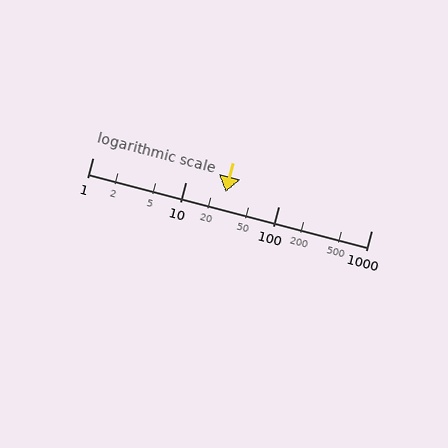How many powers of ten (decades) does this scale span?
The scale spans 3 decades, from 1 to 1000.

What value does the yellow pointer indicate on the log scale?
The pointer indicates approximately 27.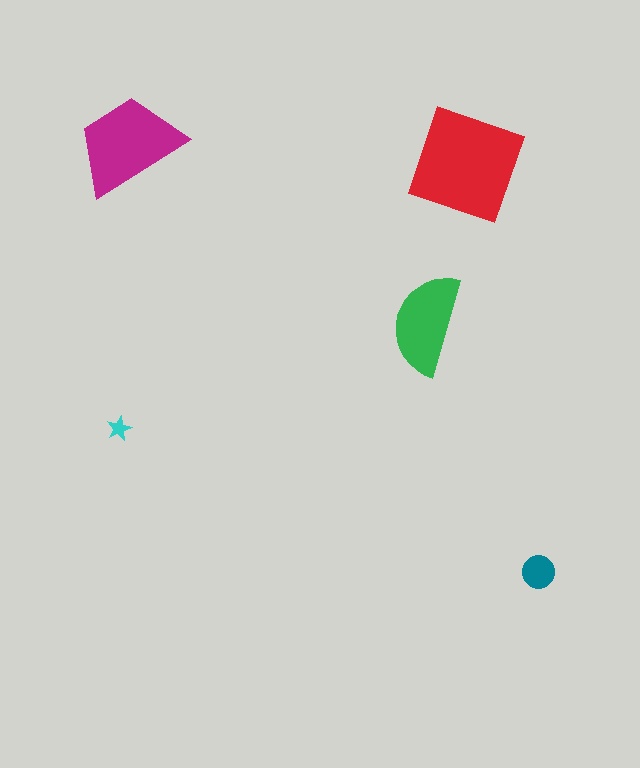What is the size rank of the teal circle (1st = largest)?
4th.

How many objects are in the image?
There are 5 objects in the image.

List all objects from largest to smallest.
The red diamond, the magenta trapezoid, the green semicircle, the teal circle, the cyan star.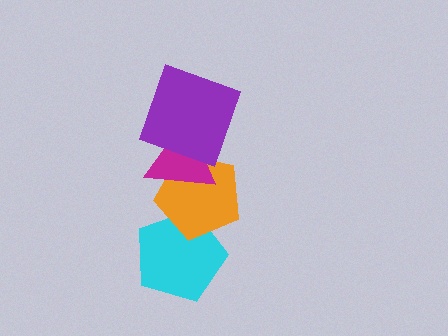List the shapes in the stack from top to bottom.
From top to bottom: the purple square, the magenta triangle, the orange pentagon, the cyan pentagon.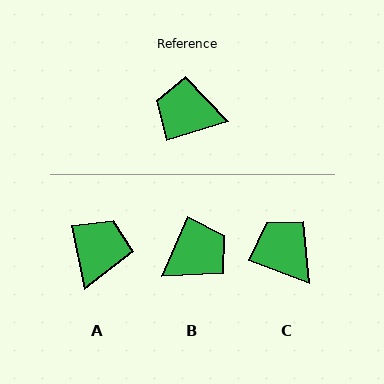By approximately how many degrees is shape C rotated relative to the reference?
Approximately 38 degrees clockwise.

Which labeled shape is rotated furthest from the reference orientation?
B, about 131 degrees away.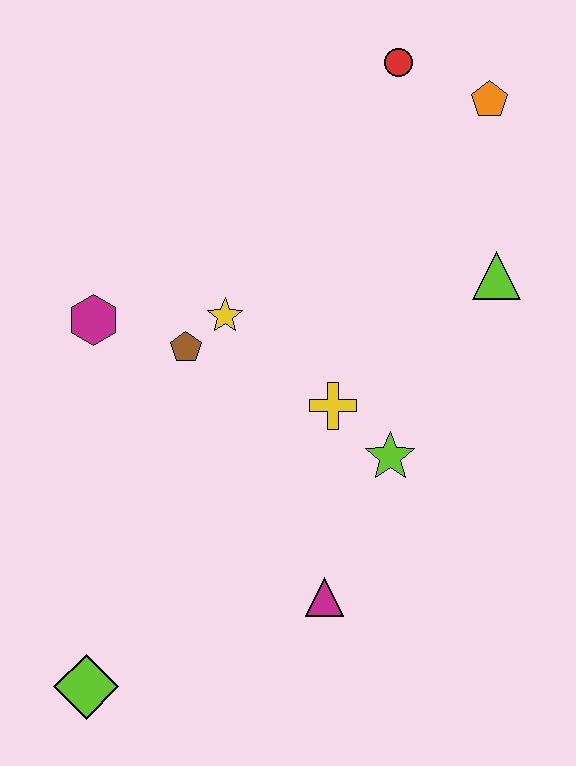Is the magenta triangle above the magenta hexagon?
No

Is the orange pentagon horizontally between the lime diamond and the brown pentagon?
No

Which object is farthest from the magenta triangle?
The red circle is farthest from the magenta triangle.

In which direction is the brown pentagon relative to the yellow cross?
The brown pentagon is to the left of the yellow cross.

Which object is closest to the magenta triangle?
The lime star is closest to the magenta triangle.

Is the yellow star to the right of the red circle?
No